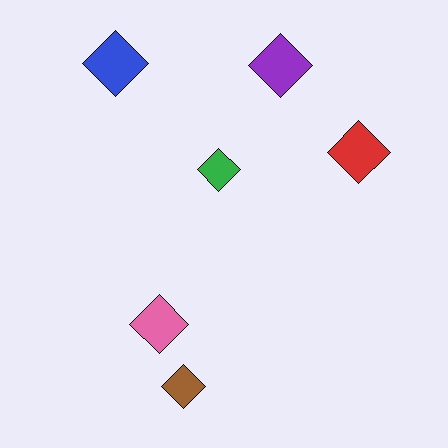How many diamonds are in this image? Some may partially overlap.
There are 6 diamonds.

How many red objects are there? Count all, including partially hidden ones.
There is 1 red object.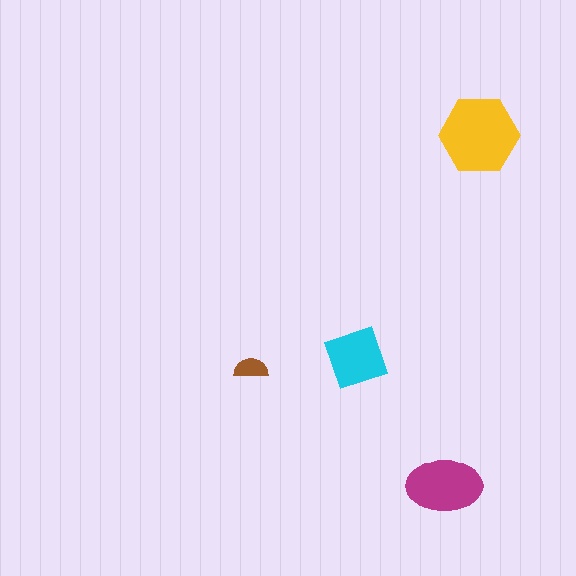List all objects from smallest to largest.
The brown semicircle, the cyan square, the magenta ellipse, the yellow hexagon.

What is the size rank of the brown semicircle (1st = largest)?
4th.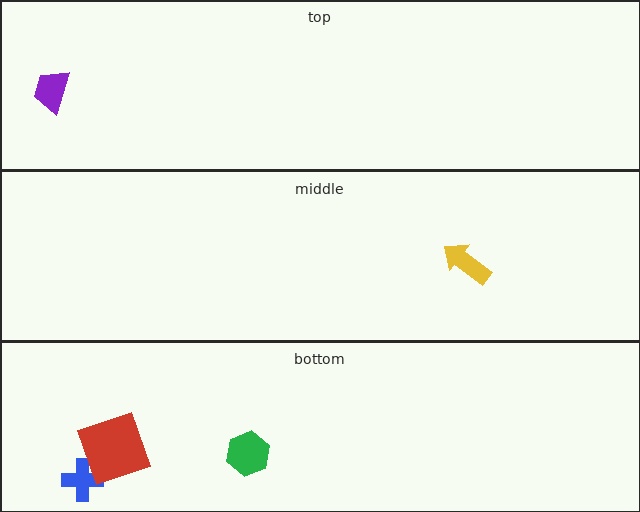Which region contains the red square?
The bottom region.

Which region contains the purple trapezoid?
The top region.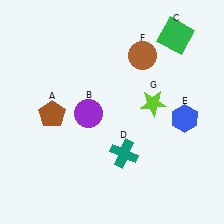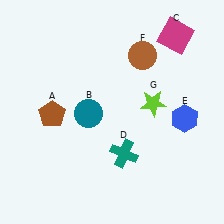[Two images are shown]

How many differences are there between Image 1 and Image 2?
There are 2 differences between the two images.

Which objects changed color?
B changed from purple to teal. C changed from green to magenta.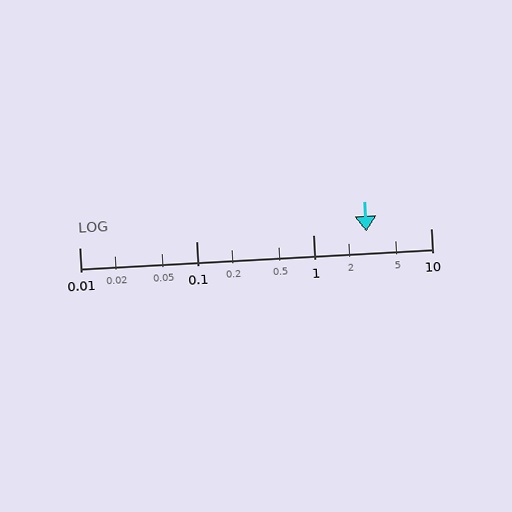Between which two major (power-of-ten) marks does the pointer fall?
The pointer is between 1 and 10.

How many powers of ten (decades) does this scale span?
The scale spans 3 decades, from 0.01 to 10.